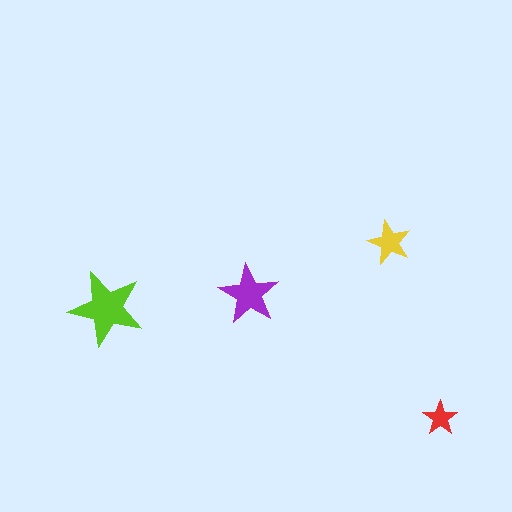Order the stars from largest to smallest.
the lime one, the purple one, the yellow one, the red one.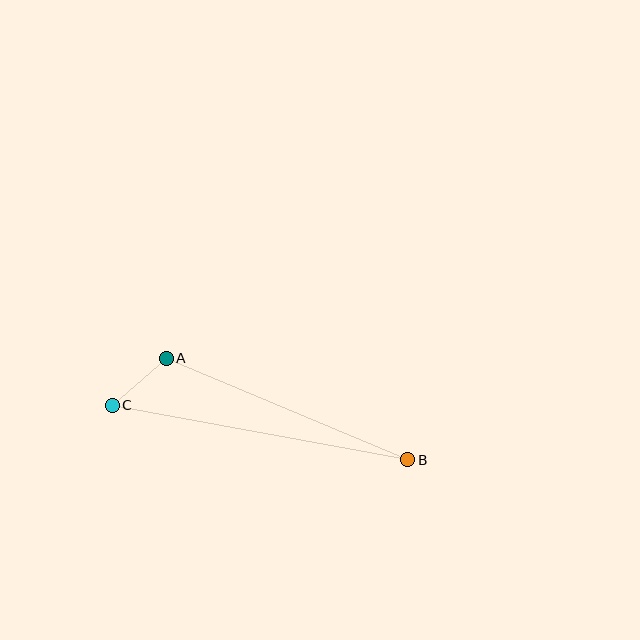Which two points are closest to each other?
Points A and C are closest to each other.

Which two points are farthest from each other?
Points B and C are farthest from each other.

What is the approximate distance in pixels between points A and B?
The distance between A and B is approximately 262 pixels.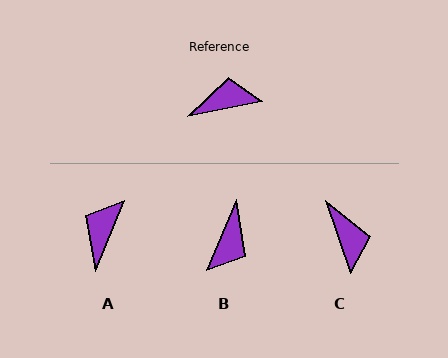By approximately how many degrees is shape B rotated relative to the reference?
Approximately 124 degrees clockwise.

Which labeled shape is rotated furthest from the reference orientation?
B, about 124 degrees away.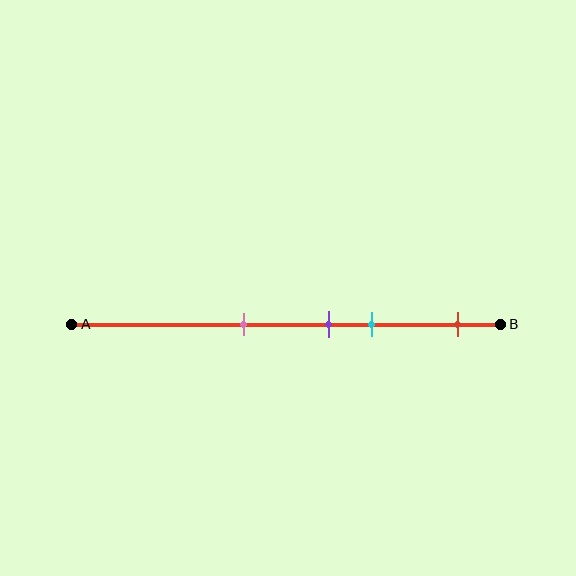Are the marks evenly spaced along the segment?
No, the marks are not evenly spaced.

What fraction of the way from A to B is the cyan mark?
The cyan mark is approximately 70% (0.7) of the way from A to B.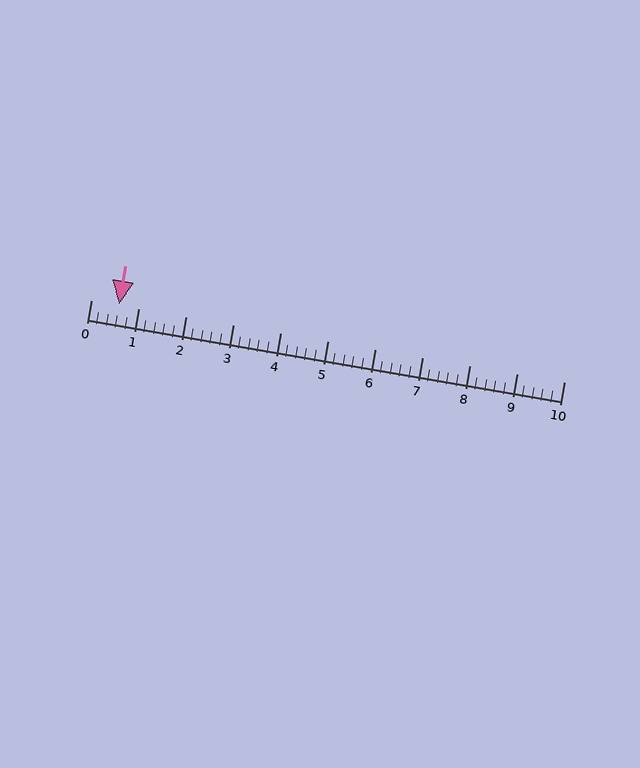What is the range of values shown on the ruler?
The ruler shows values from 0 to 10.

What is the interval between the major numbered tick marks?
The major tick marks are spaced 1 units apart.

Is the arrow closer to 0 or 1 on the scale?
The arrow is closer to 1.